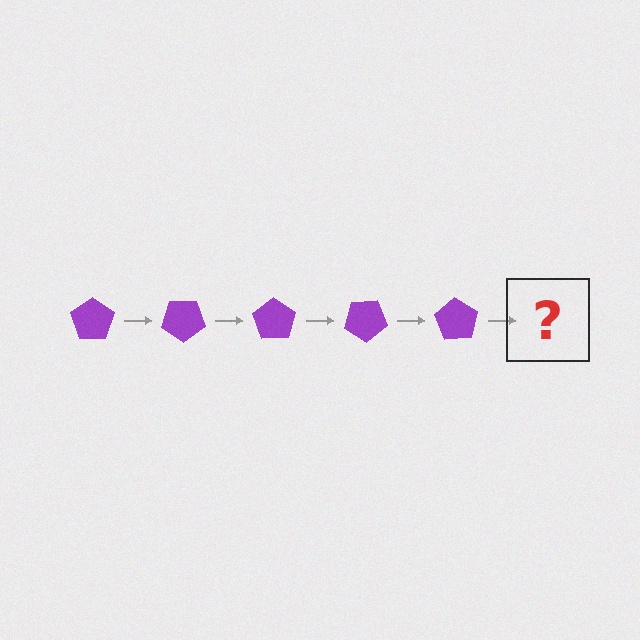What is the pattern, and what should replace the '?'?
The pattern is that the pentagon rotates 35 degrees each step. The '?' should be a purple pentagon rotated 175 degrees.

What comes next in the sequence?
The next element should be a purple pentagon rotated 175 degrees.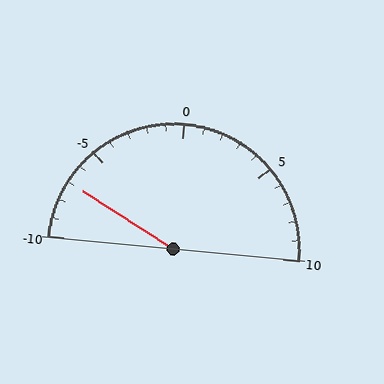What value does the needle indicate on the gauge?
The needle indicates approximately -7.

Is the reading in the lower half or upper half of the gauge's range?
The reading is in the lower half of the range (-10 to 10).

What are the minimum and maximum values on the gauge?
The gauge ranges from -10 to 10.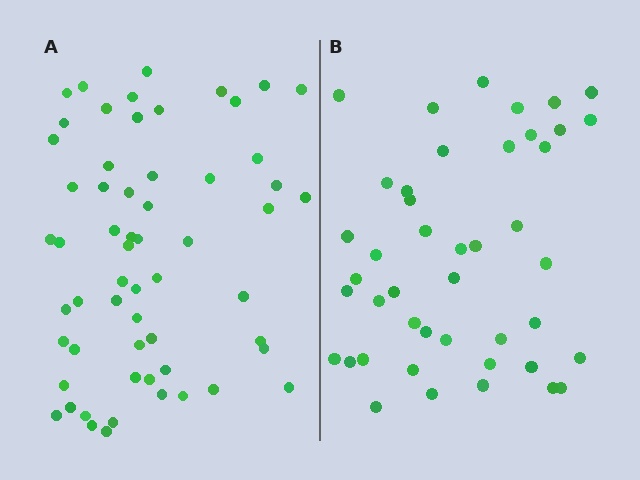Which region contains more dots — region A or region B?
Region A (the left region) has more dots.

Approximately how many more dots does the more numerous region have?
Region A has approximately 15 more dots than region B.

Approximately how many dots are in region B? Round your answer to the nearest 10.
About 40 dots. (The exact count is 44, which rounds to 40.)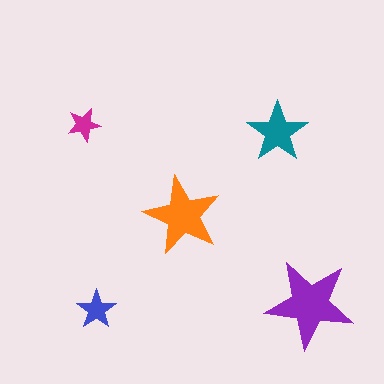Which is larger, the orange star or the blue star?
The orange one.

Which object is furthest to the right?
The purple star is rightmost.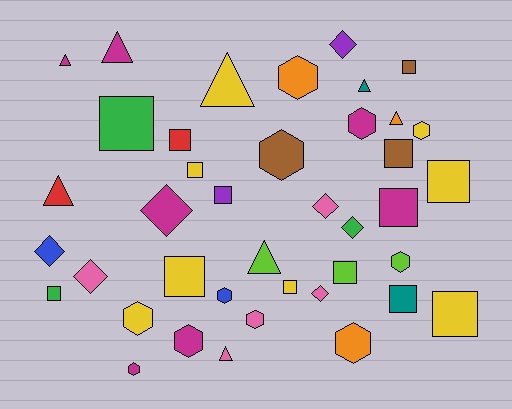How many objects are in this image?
There are 40 objects.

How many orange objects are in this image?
There are 3 orange objects.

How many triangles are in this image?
There are 8 triangles.